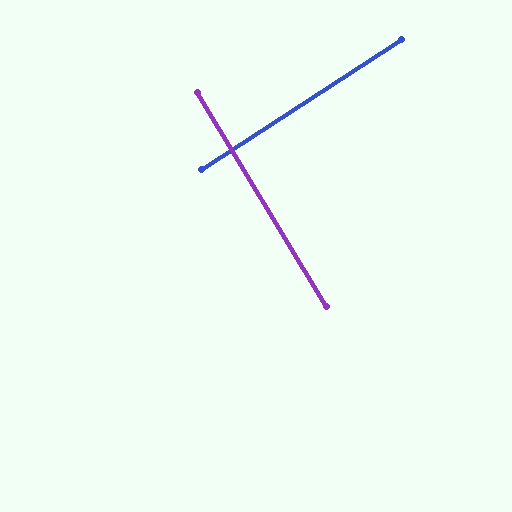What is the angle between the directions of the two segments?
Approximately 88 degrees.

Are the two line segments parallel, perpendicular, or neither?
Perpendicular — they meet at approximately 88°.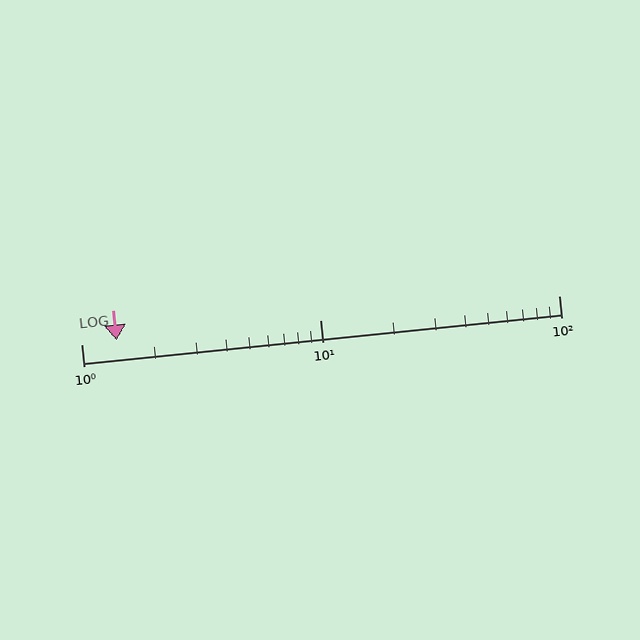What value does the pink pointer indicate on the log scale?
The pointer indicates approximately 1.4.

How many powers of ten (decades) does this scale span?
The scale spans 2 decades, from 1 to 100.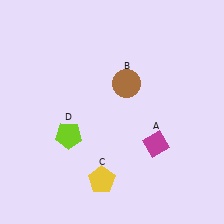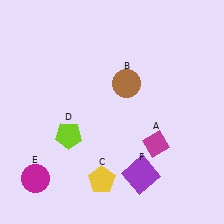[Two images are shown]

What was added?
A magenta circle (E), a purple square (F) were added in Image 2.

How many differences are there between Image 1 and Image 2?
There are 2 differences between the two images.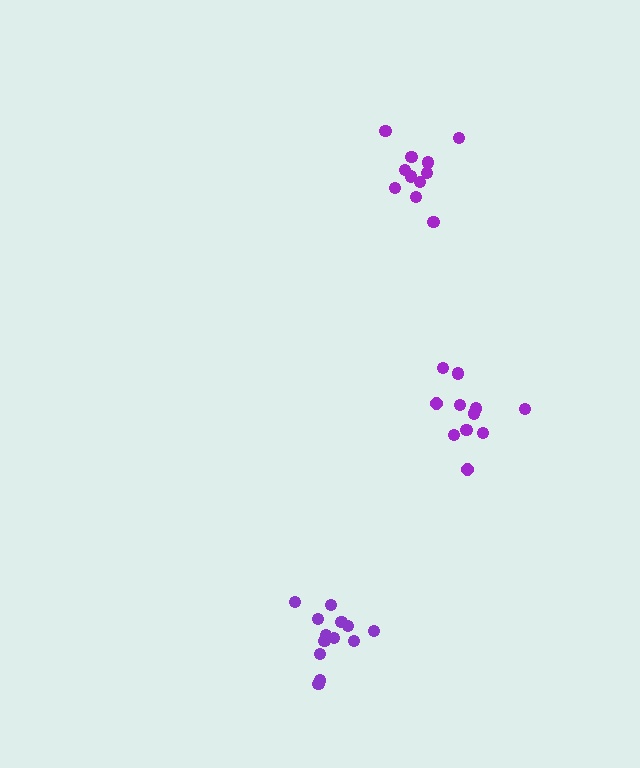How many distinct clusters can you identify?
There are 3 distinct clusters.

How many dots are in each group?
Group 1: 11 dots, Group 2: 13 dots, Group 3: 11 dots (35 total).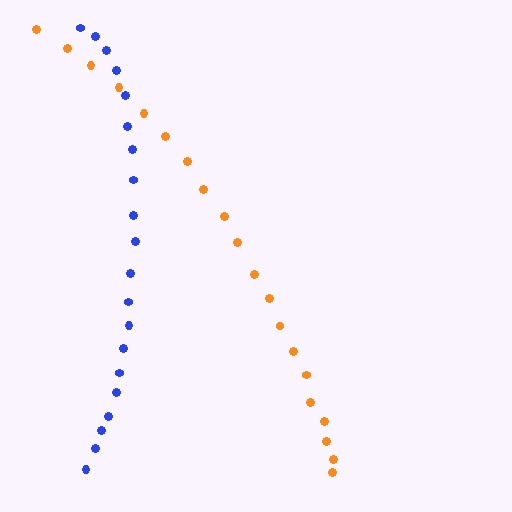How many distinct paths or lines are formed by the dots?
There are 2 distinct paths.